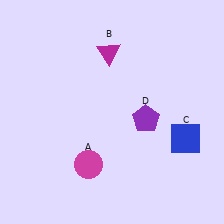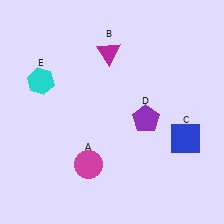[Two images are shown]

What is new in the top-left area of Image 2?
A cyan hexagon (E) was added in the top-left area of Image 2.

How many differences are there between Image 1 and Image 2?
There is 1 difference between the two images.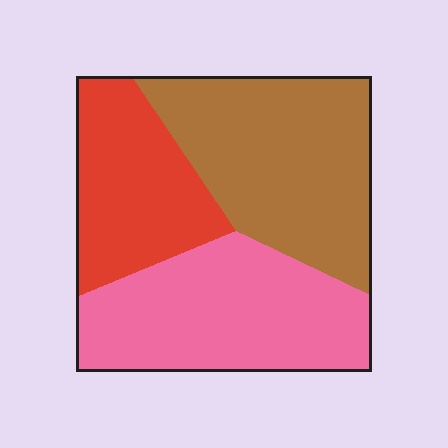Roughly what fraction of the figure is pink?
Pink takes up between a third and a half of the figure.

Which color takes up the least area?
Red, at roughly 25%.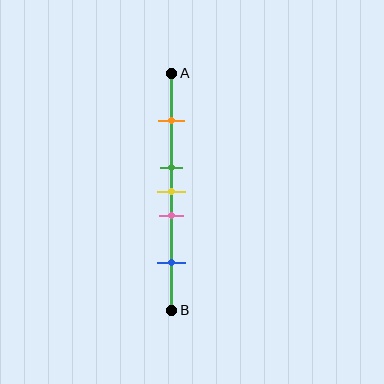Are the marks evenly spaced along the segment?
No, the marks are not evenly spaced.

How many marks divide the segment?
There are 5 marks dividing the segment.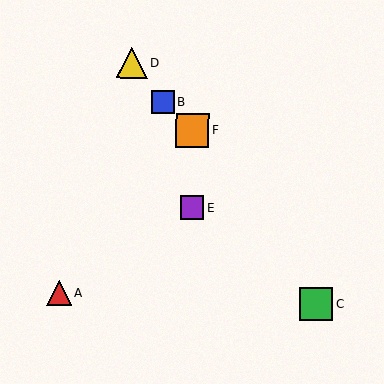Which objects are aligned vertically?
Objects E, F are aligned vertically.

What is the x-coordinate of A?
Object A is at x≈59.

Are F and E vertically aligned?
Yes, both are at x≈192.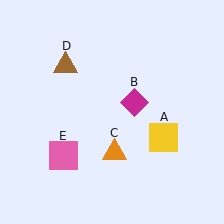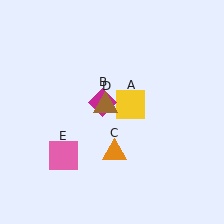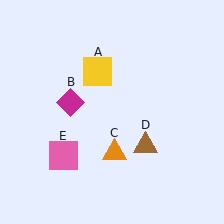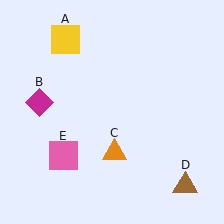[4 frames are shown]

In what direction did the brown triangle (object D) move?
The brown triangle (object D) moved down and to the right.